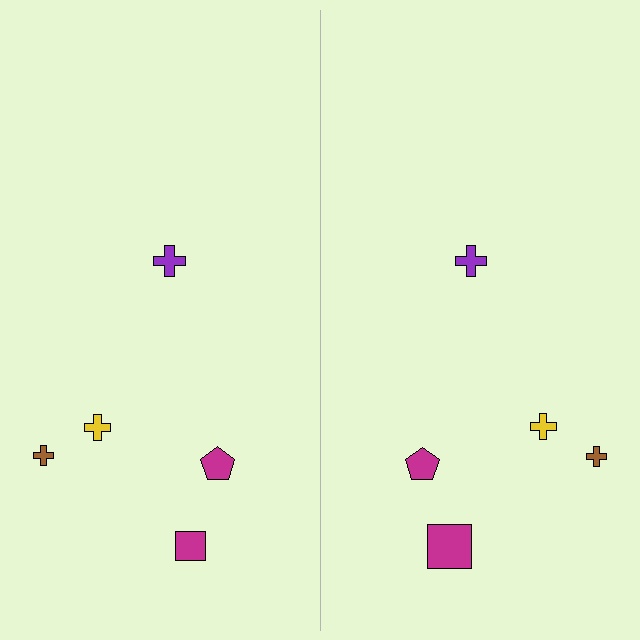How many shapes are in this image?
There are 10 shapes in this image.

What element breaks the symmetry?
The magenta square on the right side has a different size than its mirror counterpart.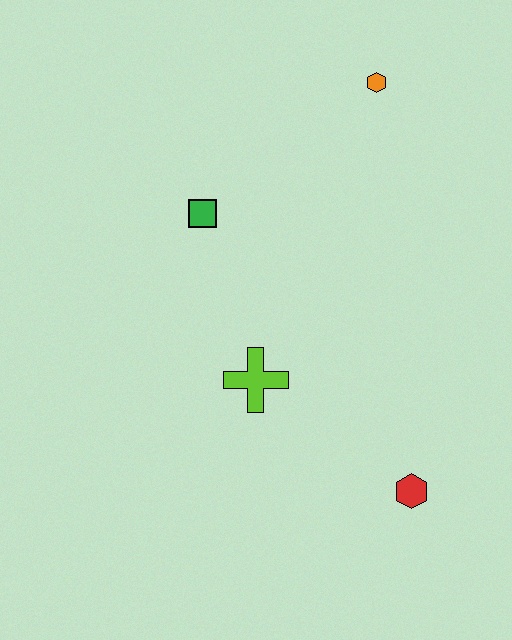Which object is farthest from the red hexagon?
The orange hexagon is farthest from the red hexagon.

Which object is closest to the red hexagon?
The lime cross is closest to the red hexagon.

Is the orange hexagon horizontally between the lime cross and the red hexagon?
Yes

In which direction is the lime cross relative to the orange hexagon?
The lime cross is below the orange hexagon.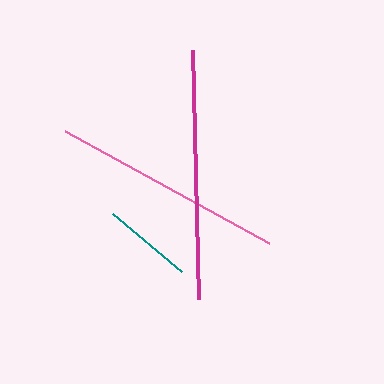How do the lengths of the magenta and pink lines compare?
The magenta and pink lines are approximately the same length.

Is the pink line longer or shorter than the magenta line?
The magenta line is longer than the pink line.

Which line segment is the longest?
The magenta line is the longest at approximately 250 pixels.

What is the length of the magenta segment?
The magenta segment is approximately 250 pixels long.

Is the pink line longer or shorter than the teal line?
The pink line is longer than the teal line.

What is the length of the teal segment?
The teal segment is approximately 90 pixels long.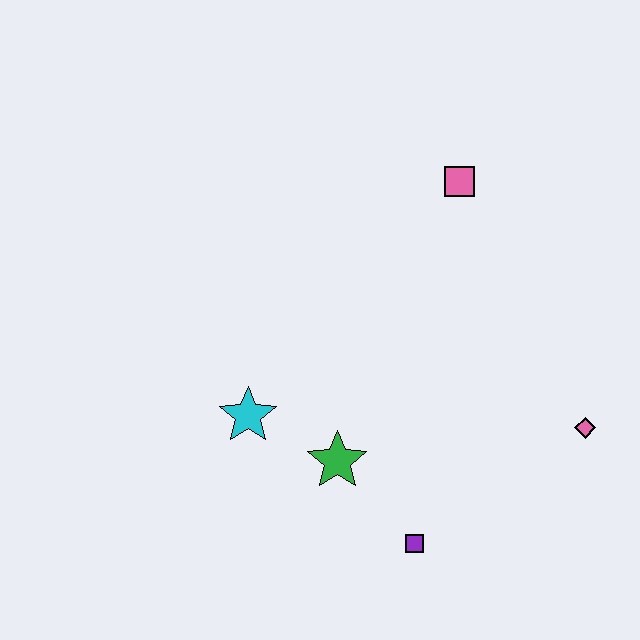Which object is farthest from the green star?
The pink square is farthest from the green star.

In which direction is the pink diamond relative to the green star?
The pink diamond is to the right of the green star.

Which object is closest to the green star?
The cyan star is closest to the green star.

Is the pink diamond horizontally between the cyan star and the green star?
No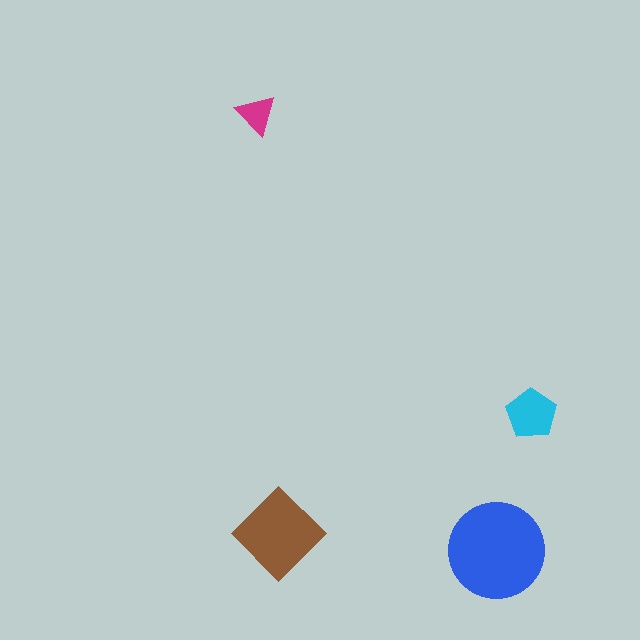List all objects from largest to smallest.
The blue circle, the brown diamond, the cyan pentagon, the magenta triangle.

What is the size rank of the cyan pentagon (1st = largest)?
3rd.